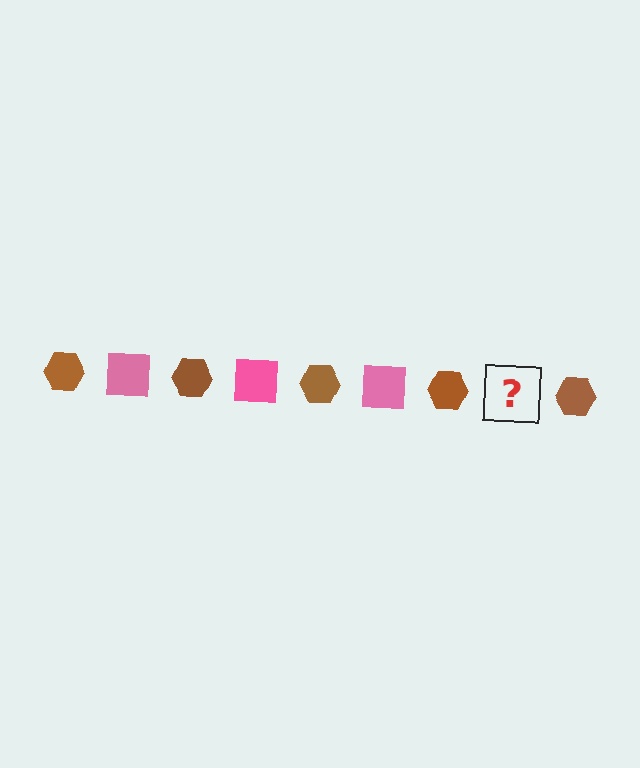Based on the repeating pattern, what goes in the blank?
The blank should be a pink square.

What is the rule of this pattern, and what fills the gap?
The rule is that the pattern alternates between brown hexagon and pink square. The gap should be filled with a pink square.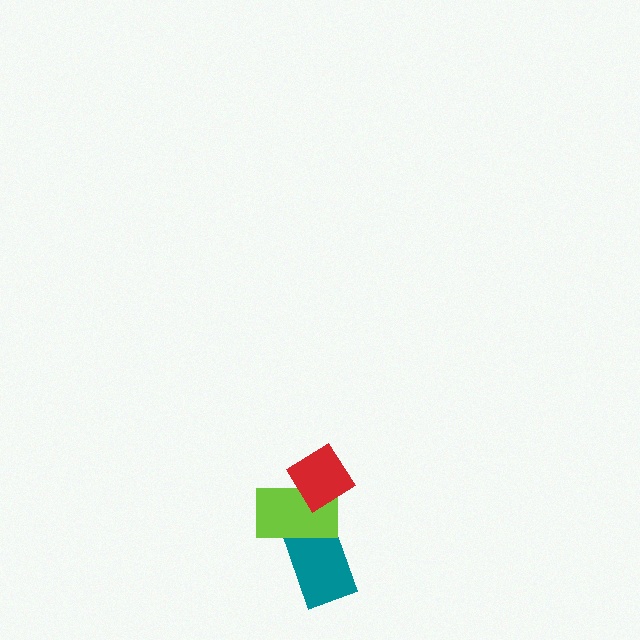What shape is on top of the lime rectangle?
The red diamond is on top of the lime rectangle.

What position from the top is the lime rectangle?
The lime rectangle is 2nd from the top.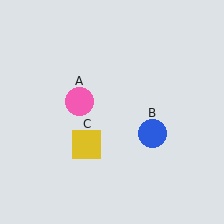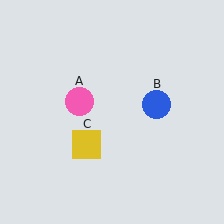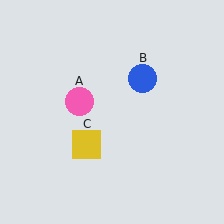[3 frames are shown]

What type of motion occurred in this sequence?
The blue circle (object B) rotated counterclockwise around the center of the scene.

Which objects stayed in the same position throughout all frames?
Pink circle (object A) and yellow square (object C) remained stationary.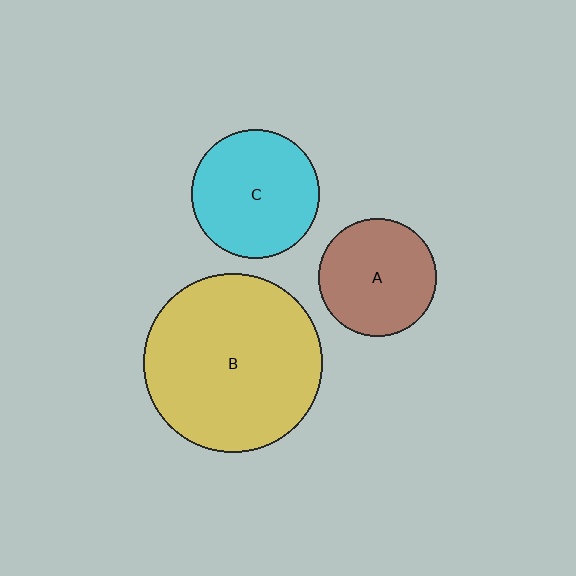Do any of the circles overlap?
No, none of the circles overlap.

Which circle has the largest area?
Circle B (yellow).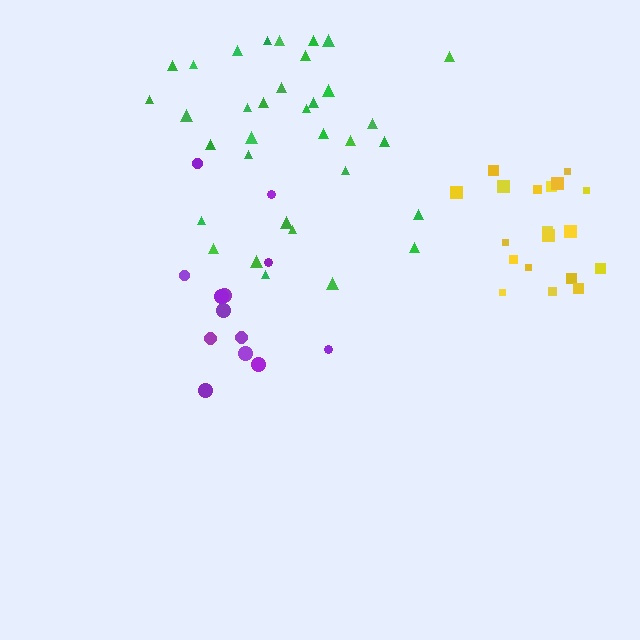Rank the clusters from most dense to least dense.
yellow, green, purple.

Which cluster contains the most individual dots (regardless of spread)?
Green (34).